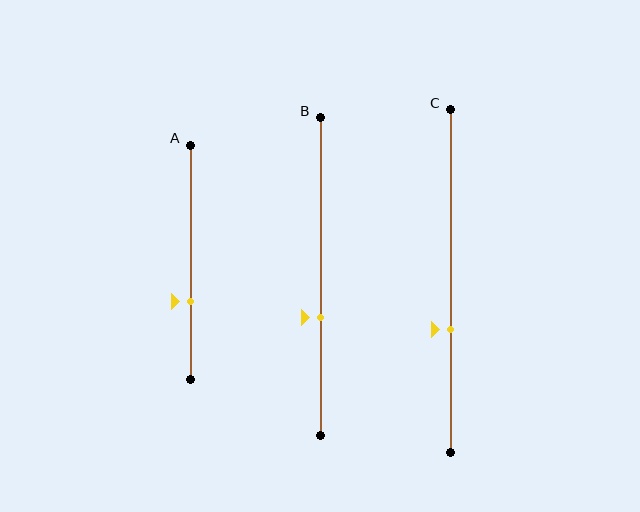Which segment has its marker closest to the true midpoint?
Segment B has its marker closest to the true midpoint.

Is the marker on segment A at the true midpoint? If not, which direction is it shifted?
No, the marker on segment A is shifted downward by about 17% of the segment length.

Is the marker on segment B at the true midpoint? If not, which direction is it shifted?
No, the marker on segment B is shifted downward by about 13% of the segment length.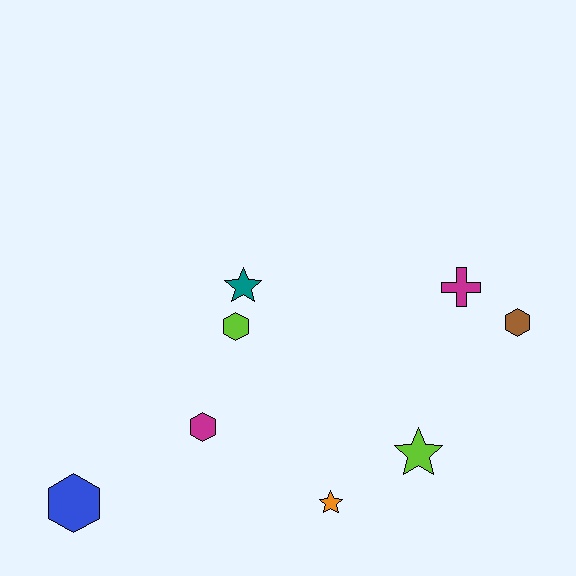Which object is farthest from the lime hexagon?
The brown hexagon is farthest from the lime hexagon.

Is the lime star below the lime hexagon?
Yes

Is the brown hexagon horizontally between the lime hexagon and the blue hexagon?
No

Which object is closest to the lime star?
The orange star is closest to the lime star.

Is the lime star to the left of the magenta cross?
Yes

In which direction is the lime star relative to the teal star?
The lime star is to the right of the teal star.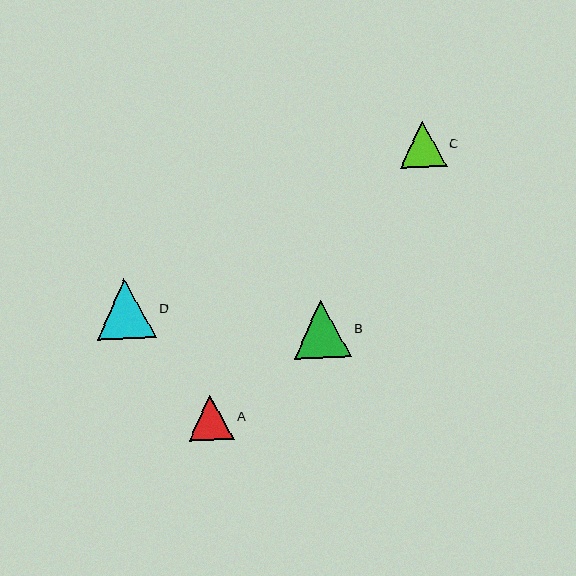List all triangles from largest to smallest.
From largest to smallest: D, B, C, A.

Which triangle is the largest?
Triangle D is the largest with a size of approximately 59 pixels.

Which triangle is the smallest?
Triangle A is the smallest with a size of approximately 45 pixels.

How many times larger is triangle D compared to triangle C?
Triangle D is approximately 1.3 times the size of triangle C.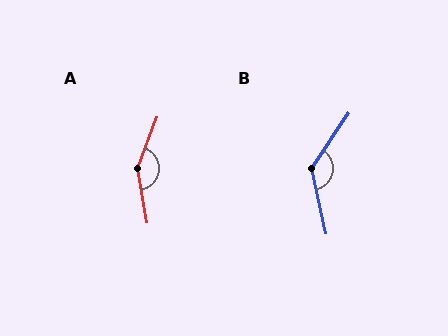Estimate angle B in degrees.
Approximately 134 degrees.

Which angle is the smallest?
B, at approximately 134 degrees.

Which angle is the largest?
A, at approximately 149 degrees.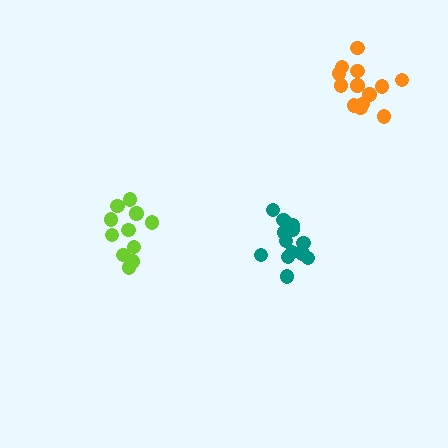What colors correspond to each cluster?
The clusters are colored: lime, teal, orange.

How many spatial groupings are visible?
There are 3 spatial groupings.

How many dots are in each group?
Group 1: 11 dots, Group 2: 16 dots, Group 3: 13 dots (40 total).